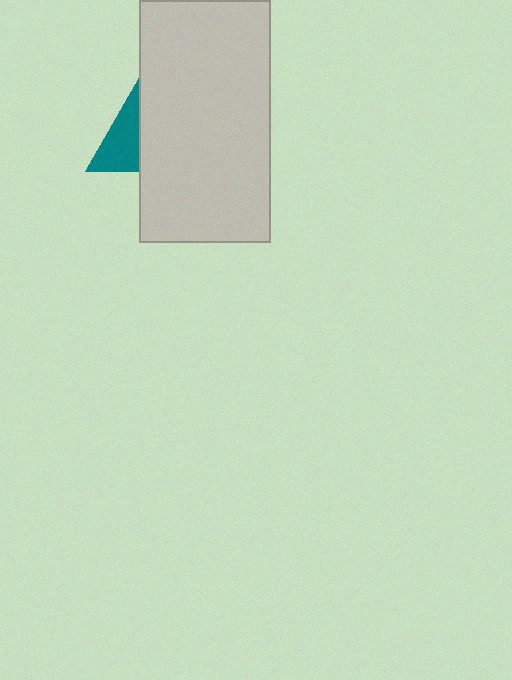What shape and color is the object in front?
The object in front is a light gray rectangle.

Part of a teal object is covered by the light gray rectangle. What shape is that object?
It is a triangle.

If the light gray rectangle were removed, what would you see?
You would see the complete teal triangle.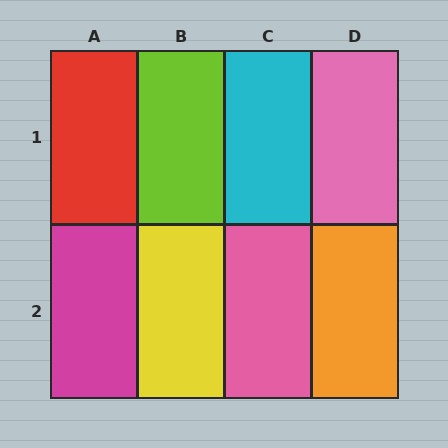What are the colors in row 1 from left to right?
Red, lime, cyan, pink.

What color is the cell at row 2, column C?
Pink.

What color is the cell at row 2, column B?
Yellow.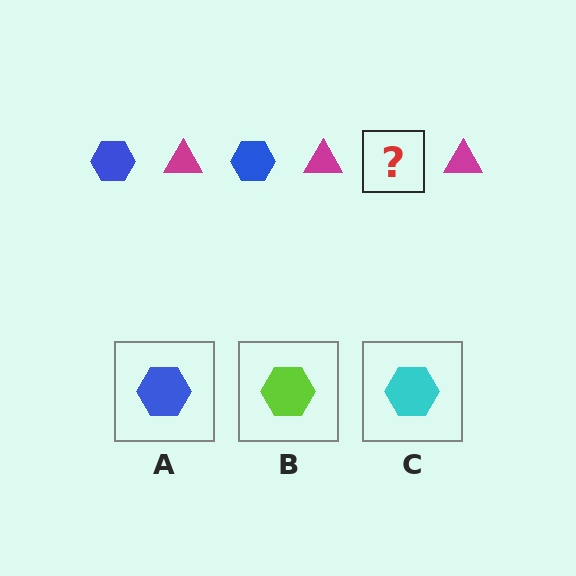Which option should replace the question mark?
Option A.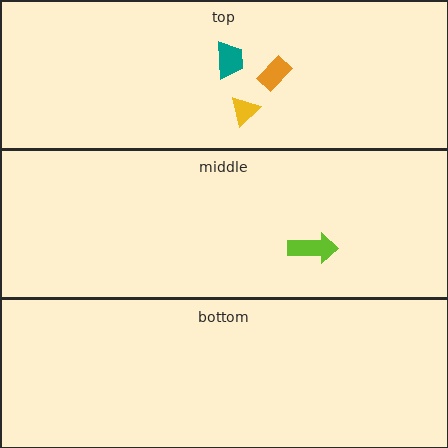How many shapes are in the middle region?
1.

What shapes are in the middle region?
The lime arrow.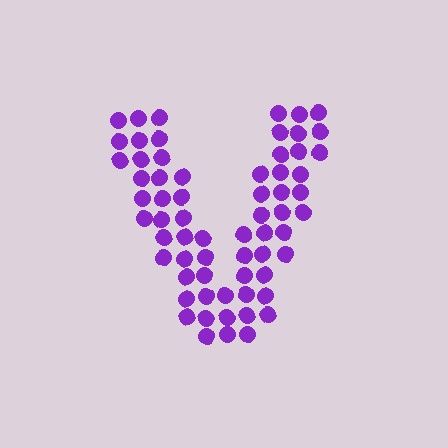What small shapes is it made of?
It is made of small circles.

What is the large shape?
The large shape is the letter V.